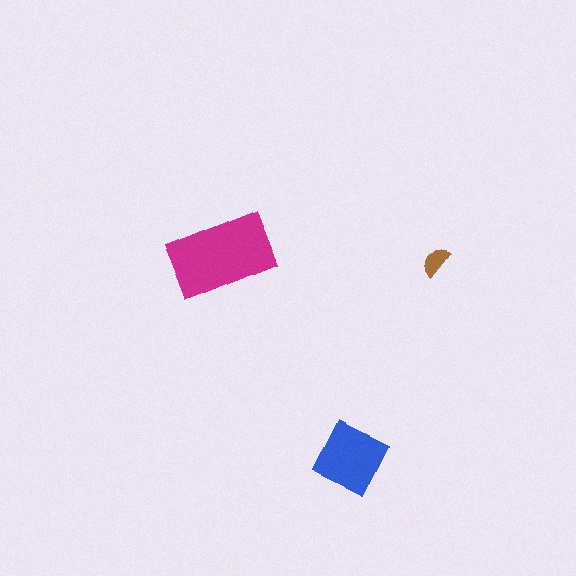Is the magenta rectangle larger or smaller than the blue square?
Larger.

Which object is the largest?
The magenta rectangle.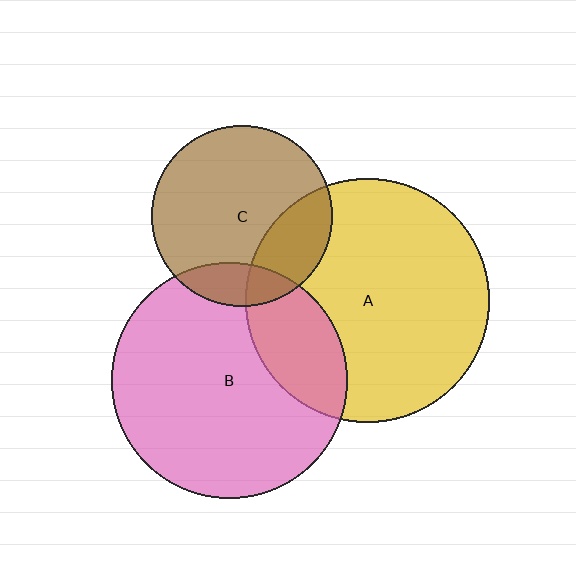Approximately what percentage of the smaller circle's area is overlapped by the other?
Approximately 25%.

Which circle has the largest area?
Circle A (yellow).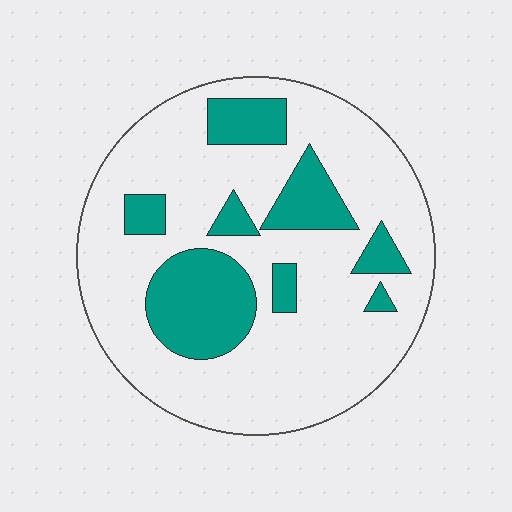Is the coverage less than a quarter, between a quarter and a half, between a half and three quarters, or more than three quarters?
Less than a quarter.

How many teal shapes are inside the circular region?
8.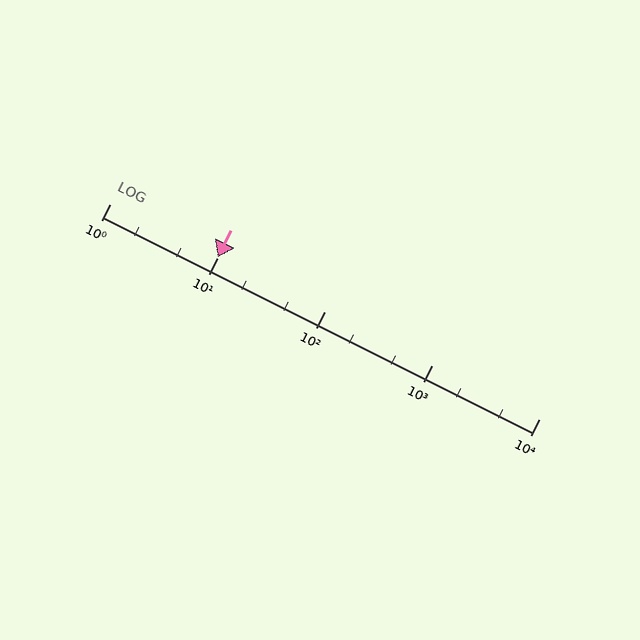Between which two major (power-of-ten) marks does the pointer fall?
The pointer is between 10 and 100.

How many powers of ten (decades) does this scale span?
The scale spans 4 decades, from 1 to 10000.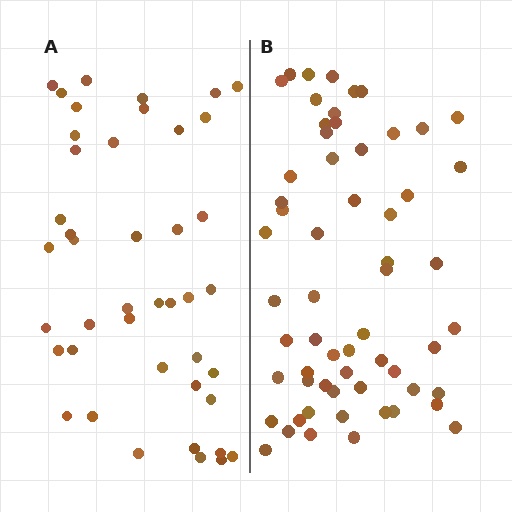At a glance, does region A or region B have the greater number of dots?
Region B (the right region) has more dots.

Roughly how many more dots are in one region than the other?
Region B has approximately 15 more dots than region A.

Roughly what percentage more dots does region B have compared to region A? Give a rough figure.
About 40% more.